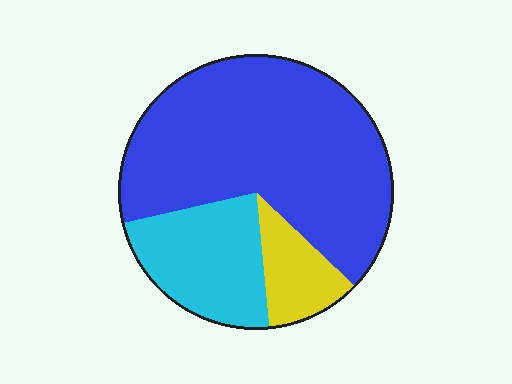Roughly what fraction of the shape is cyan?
Cyan takes up about one quarter (1/4) of the shape.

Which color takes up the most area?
Blue, at roughly 65%.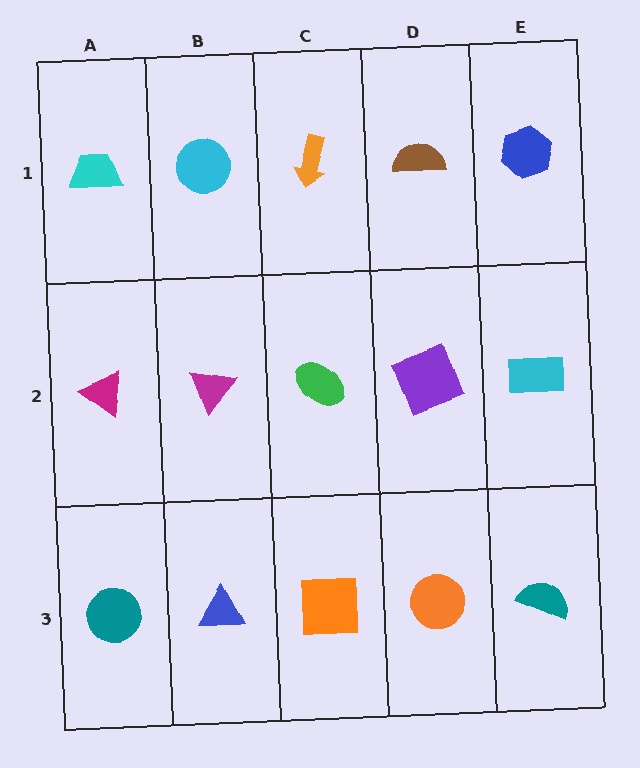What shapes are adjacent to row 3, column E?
A cyan rectangle (row 2, column E), an orange circle (row 3, column D).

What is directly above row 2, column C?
An orange arrow.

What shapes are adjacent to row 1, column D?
A purple square (row 2, column D), an orange arrow (row 1, column C), a blue hexagon (row 1, column E).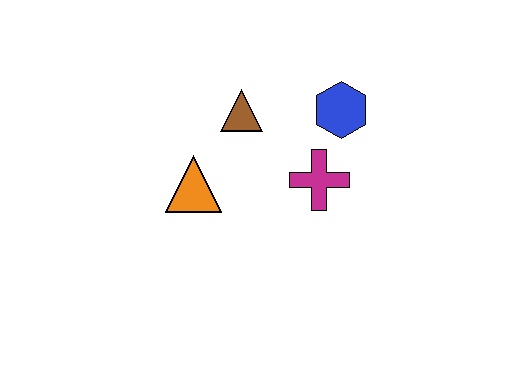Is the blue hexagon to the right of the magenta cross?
Yes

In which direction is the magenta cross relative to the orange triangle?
The magenta cross is to the right of the orange triangle.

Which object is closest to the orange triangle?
The brown triangle is closest to the orange triangle.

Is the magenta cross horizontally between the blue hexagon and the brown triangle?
Yes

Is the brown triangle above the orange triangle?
Yes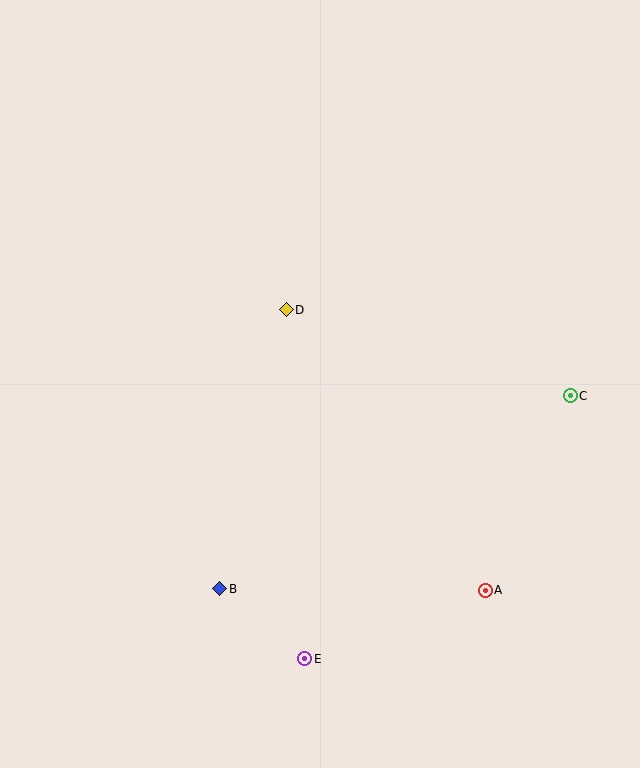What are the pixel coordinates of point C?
Point C is at (570, 396).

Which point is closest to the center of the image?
Point D at (286, 310) is closest to the center.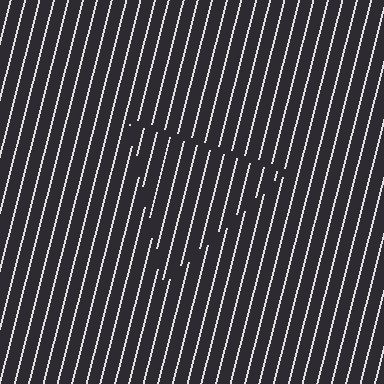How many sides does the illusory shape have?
3 sides — the line-ends trace a triangle.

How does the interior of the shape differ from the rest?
The interior of the shape contains the same grating, shifted by half a period — the contour is defined by the phase discontinuity where line-ends from the inner and outer gratings abut.